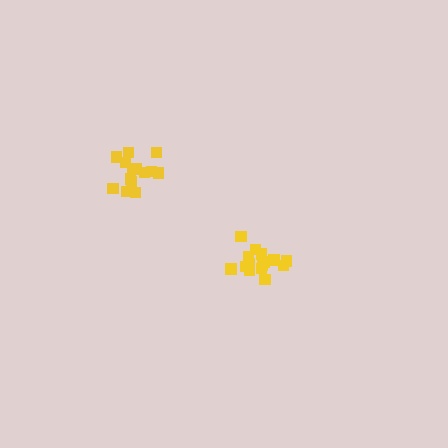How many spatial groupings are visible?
There are 2 spatial groupings.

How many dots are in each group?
Group 1: 14 dots, Group 2: 15 dots (29 total).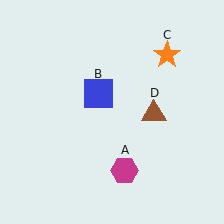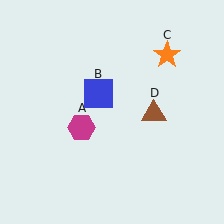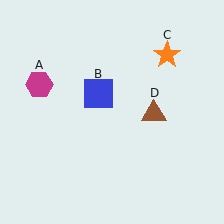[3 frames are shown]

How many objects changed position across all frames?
1 object changed position: magenta hexagon (object A).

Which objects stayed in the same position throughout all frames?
Blue square (object B) and orange star (object C) and brown triangle (object D) remained stationary.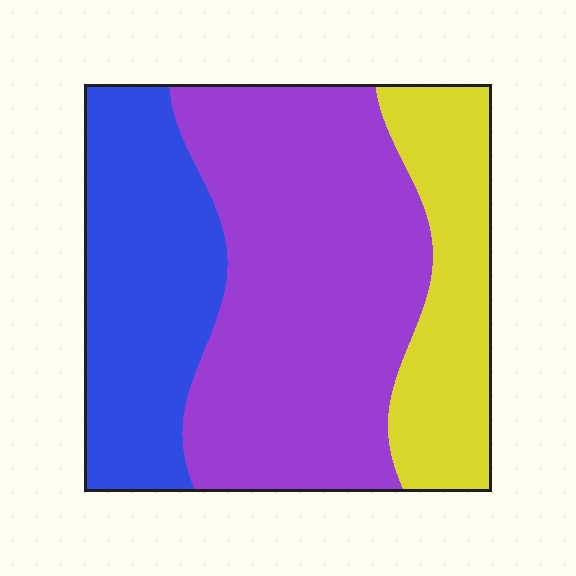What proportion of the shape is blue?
Blue covers around 30% of the shape.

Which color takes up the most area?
Purple, at roughly 50%.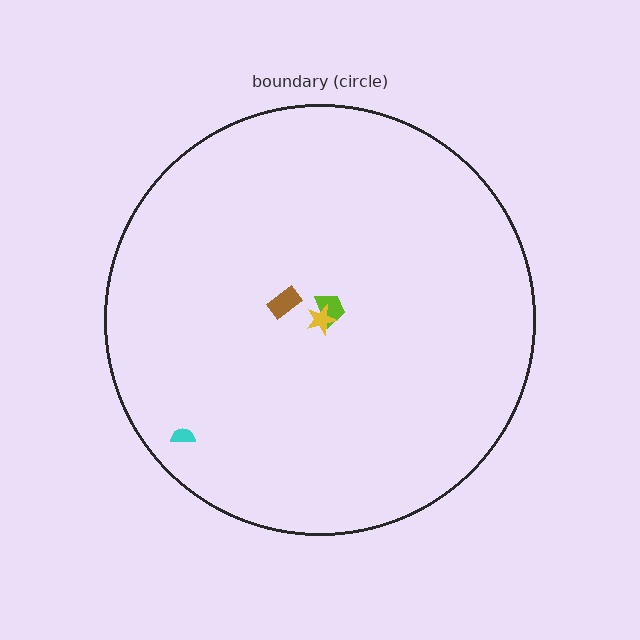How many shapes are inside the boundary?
4 inside, 0 outside.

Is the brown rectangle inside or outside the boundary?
Inside.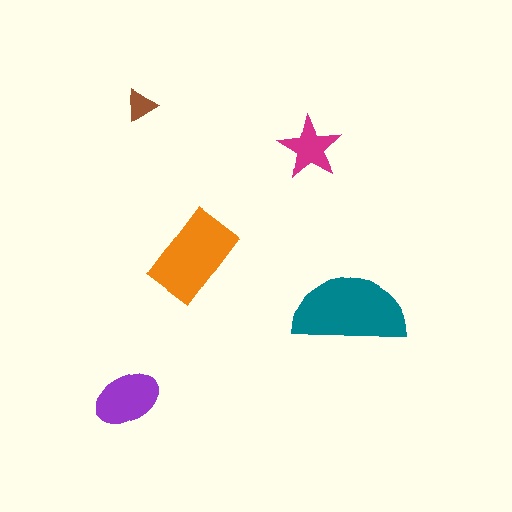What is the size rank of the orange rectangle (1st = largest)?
2nd.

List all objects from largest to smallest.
The teal semicircle, the orange rectangle, the purple ellipse, the magenta star, the brown triangle.